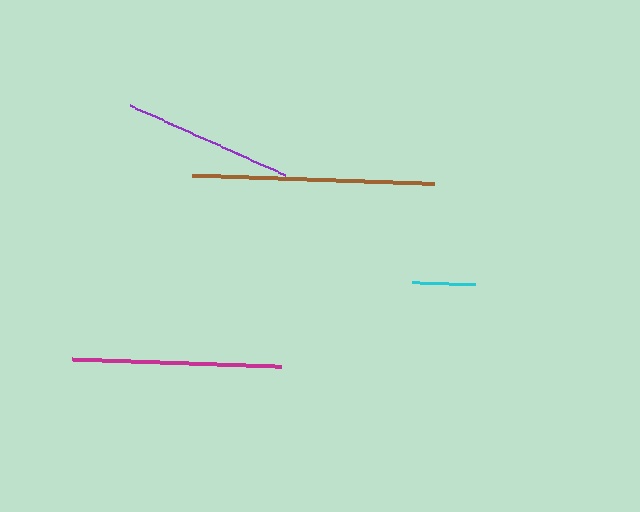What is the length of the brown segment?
The brown segment is approximately 242 pixels long.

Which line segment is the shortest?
The cyan line is the shortest at approximately 63 pixels.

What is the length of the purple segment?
The purple segment is approximately 169 pixels long.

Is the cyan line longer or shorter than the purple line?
The purple line is longer than the cyan line.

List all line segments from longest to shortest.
From longest to shortest: brown, magenta, purple, cyan.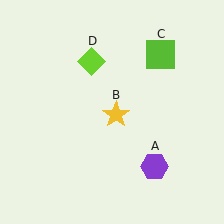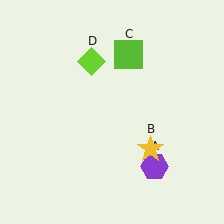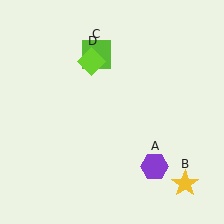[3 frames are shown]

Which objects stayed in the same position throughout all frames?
Purple hexagon (object A) and lime diamond (object D) remained stationary.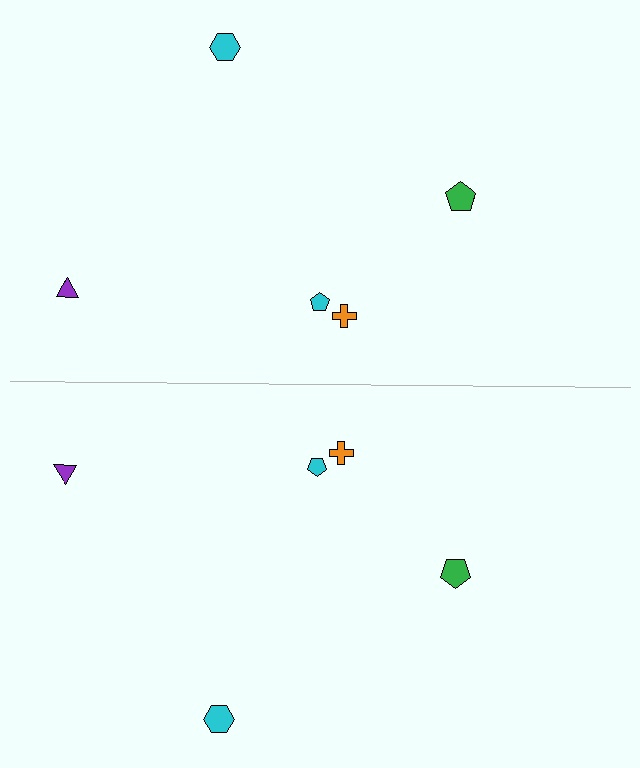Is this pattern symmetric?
Yes, this pattern has bilateral (reflection) symmetry.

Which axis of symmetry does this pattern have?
The pattern has a horizontal axis of symmetry running through the center of the image.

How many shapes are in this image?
There are 10 shapes in this image.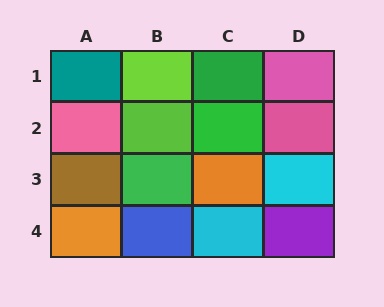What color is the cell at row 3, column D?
Cyan.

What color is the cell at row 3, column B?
Green.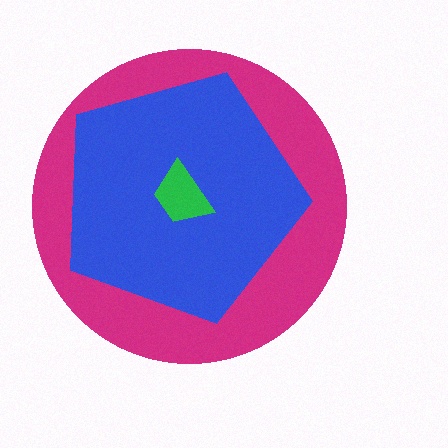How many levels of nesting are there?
3.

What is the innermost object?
The green trapezoid.